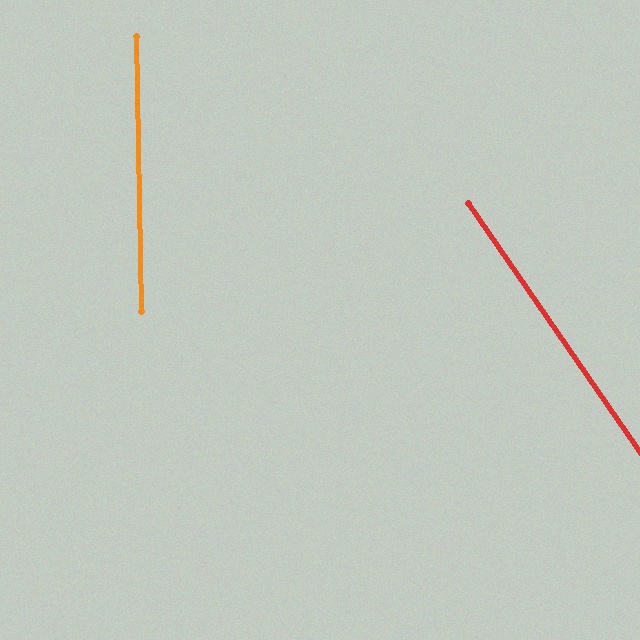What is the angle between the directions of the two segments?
Approximately 34 degrees.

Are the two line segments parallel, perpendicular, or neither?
Neither parallel nor perpendicular — they differ by about 34°.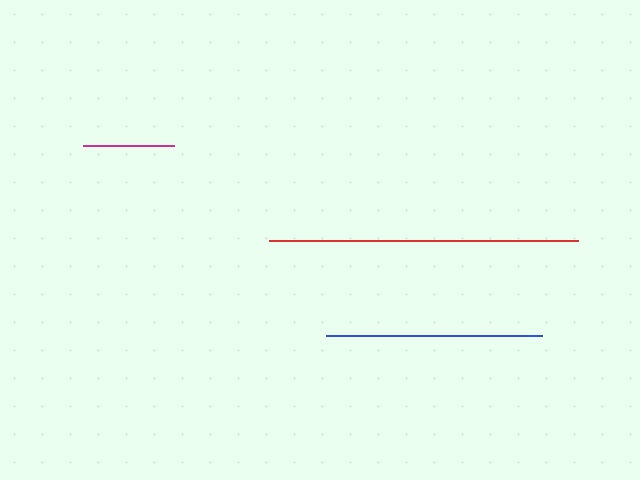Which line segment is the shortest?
The magenta line is the shortest at approximately 91 pixels.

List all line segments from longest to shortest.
From longest to shortest: red, blue, magenta.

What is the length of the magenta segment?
The magenta segment is approximately 91 pixels long.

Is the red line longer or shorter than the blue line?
The red line is longer than the blue line.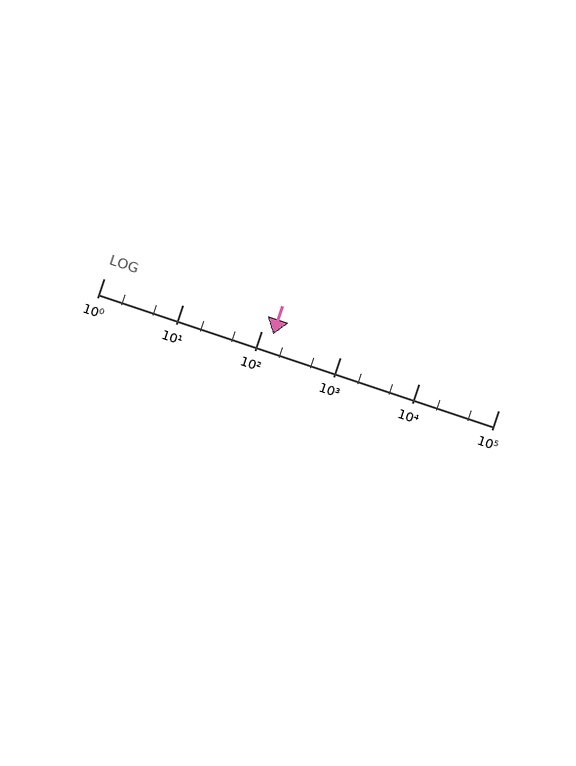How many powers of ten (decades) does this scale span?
The scale spans 5 decades, from 1 to 100000.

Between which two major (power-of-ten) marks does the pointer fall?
The pointer is between 100 and 1000.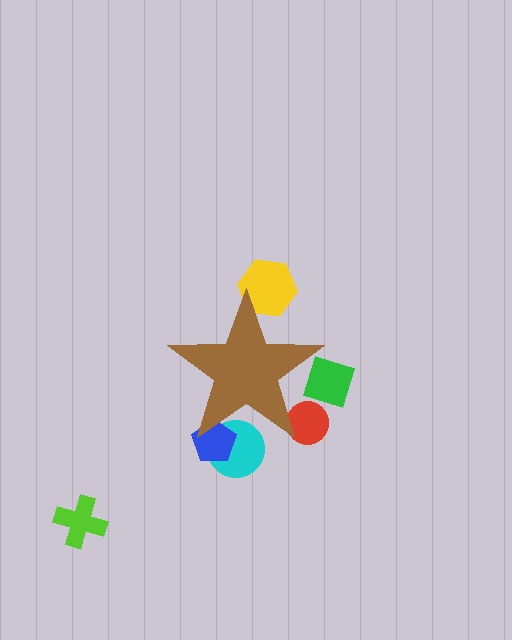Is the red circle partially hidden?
Yes, the red circle is partially hidden behind the brown star.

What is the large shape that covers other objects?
A brown star.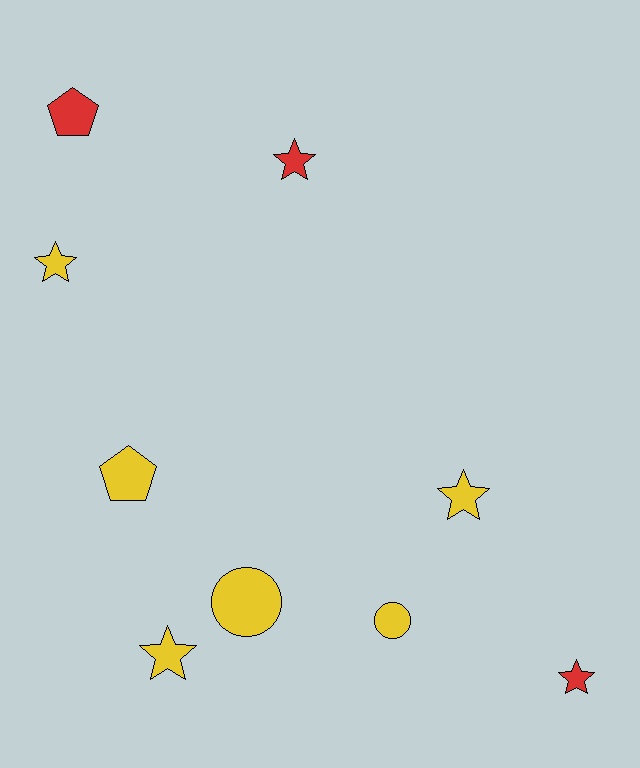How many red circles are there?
There are no red circles.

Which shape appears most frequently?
Star, with 5 objects.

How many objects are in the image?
There are 9 objects.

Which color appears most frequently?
Yellow, with 6 objects.